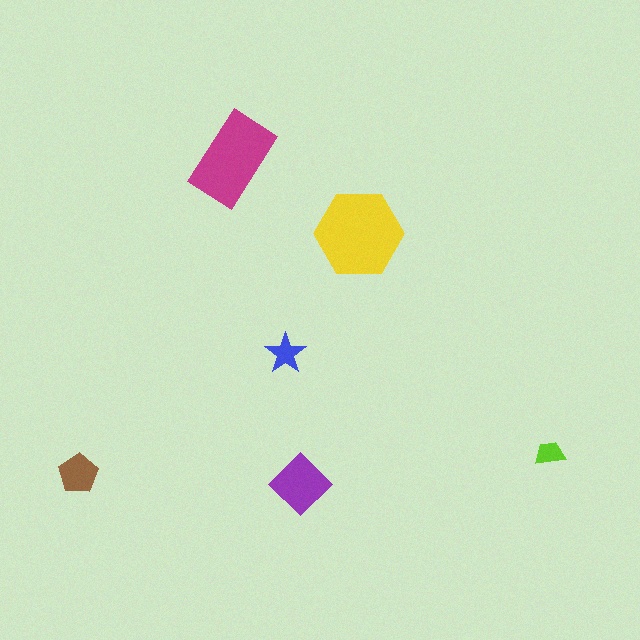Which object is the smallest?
The lime trapezoid.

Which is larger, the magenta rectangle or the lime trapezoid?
The magenta rectangle.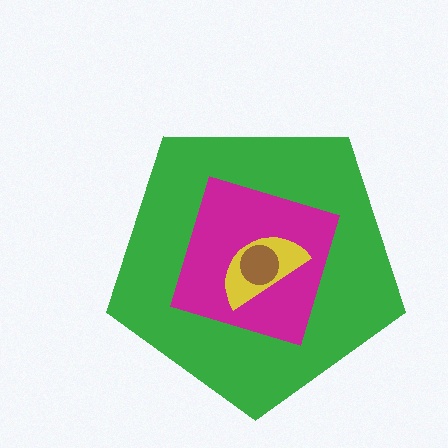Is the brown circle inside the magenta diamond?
Yes.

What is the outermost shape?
The green pentagon.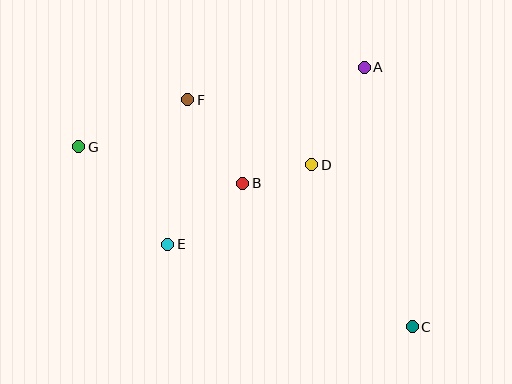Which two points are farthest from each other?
Points C and G are farthest from each other.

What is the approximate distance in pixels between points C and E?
The distance between C and E is approximately 258 pixels.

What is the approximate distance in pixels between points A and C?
The distance between A and C is approximately 264 pixels.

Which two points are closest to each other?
Points B and D are closest to each other.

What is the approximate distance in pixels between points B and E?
The distance between B and E is approximately 97 pixels.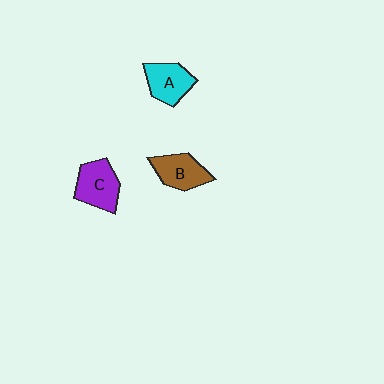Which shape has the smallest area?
Shape A (cyan).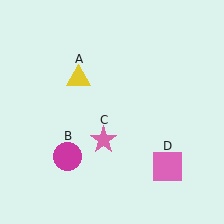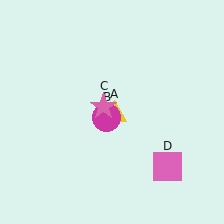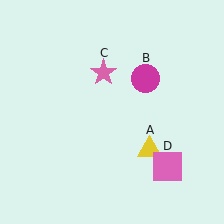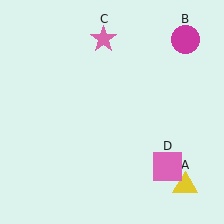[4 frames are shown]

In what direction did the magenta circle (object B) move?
The magenta circle (object B) moved up and to the right.